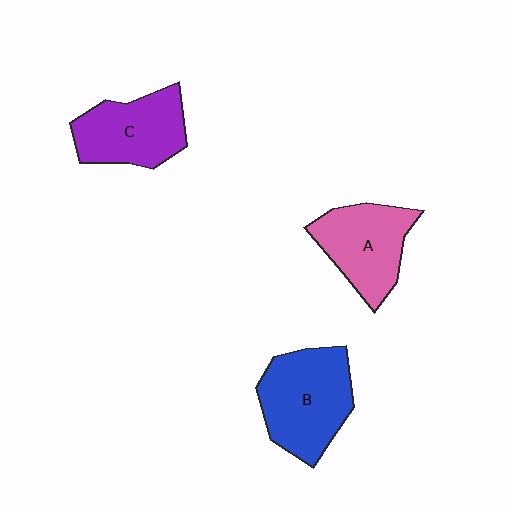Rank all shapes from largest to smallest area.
From largest to smallest: B (blue), A (pink), C (purple).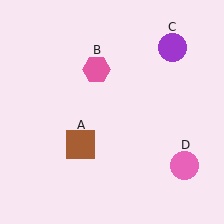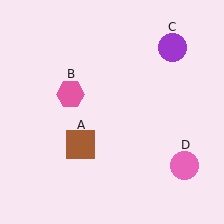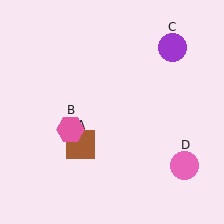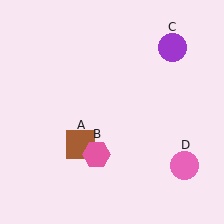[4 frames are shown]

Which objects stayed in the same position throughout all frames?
Brown square (object A) and purple circle (object C) and pink circle (object D) remained stationary.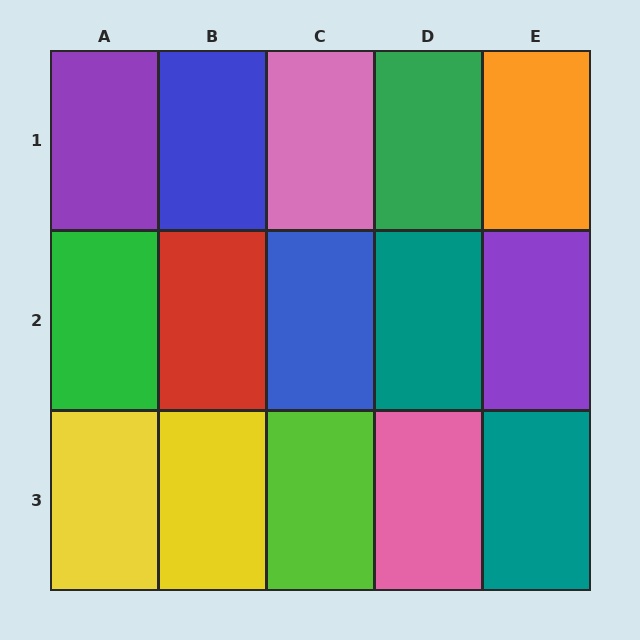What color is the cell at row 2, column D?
Teal.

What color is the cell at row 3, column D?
Pink.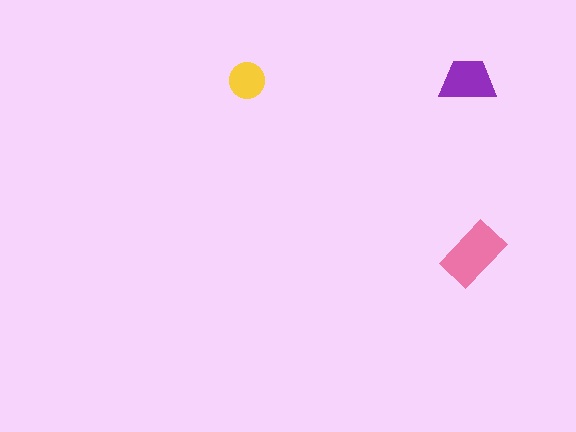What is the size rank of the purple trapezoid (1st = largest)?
2nd.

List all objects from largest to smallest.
The pink rectangle, the purple trapezoid, the yellow circle.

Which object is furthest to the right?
The pink rectangle is rightmost.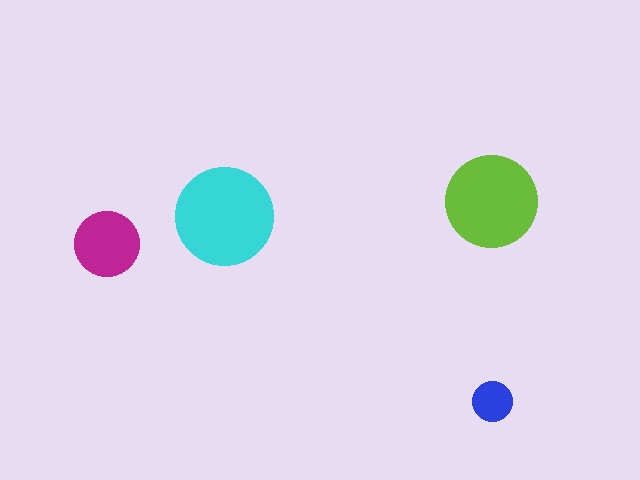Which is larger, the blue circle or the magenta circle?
The magenta one.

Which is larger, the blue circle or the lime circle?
The lime one.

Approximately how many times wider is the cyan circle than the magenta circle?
About 1.5 times wider.